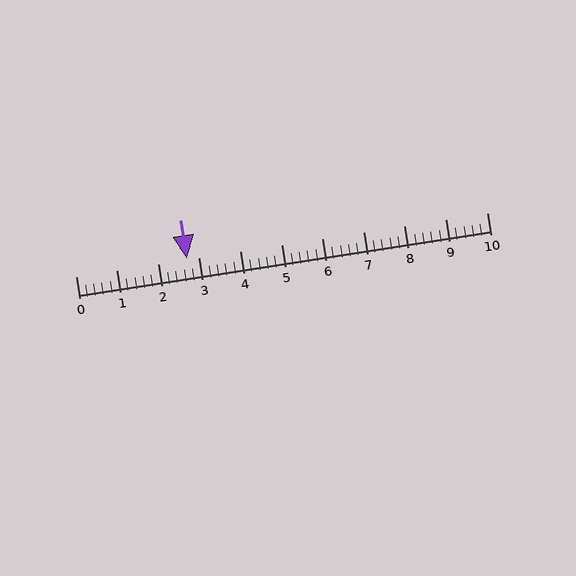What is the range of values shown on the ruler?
The ruler shows values from 0 to 10.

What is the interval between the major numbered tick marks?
The major tick marks are spaced 1 units apart.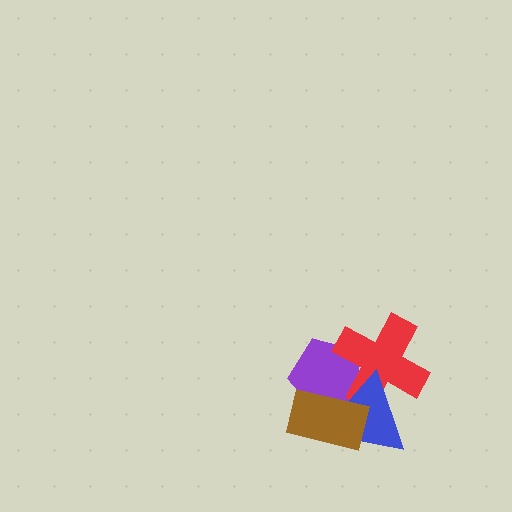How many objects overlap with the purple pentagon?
3 objects overlap with the purple pentagon.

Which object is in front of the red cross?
The blue triangle is in front of the red cross.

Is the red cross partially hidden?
Yes, it is partially covered by another shape.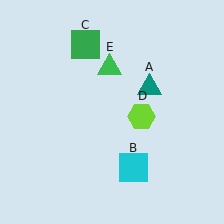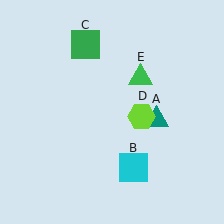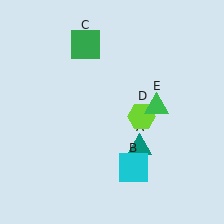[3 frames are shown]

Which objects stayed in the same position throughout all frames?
Cyan square (object B) and green square (object C) and lime hexagon (object D) remained stationary.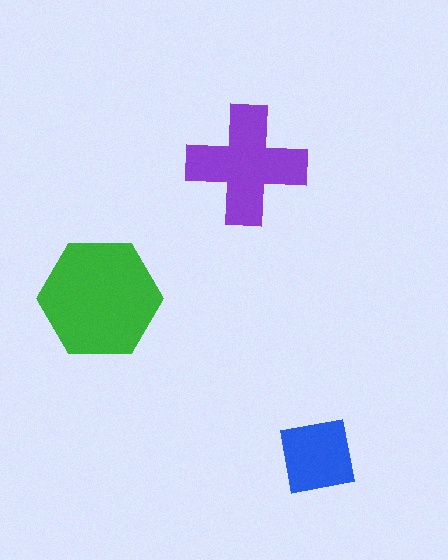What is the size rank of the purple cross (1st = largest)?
2nd.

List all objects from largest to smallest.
The green hexagon, the purple cross, the blue square.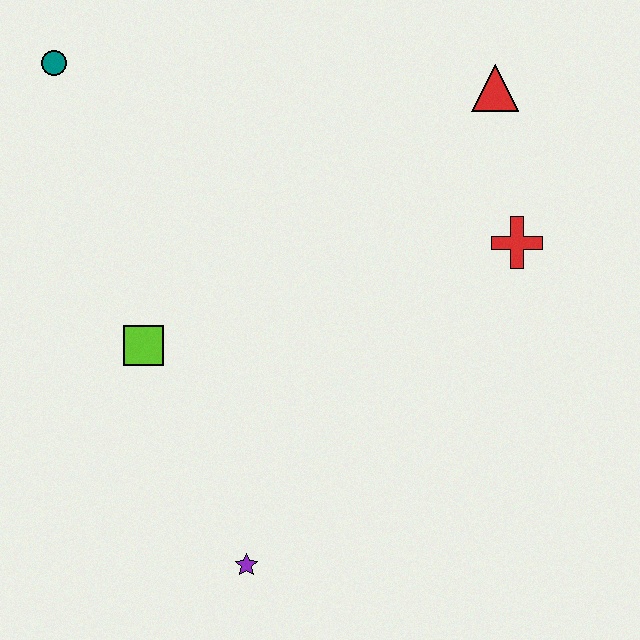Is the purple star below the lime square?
Yes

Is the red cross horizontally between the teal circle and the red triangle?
No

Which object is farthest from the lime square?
The red triangle is farthest from the lime square.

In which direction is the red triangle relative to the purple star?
The red triangle is above the purple star.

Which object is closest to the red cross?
The red triangle is closest to the red cross.